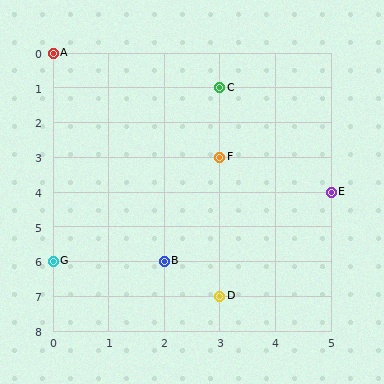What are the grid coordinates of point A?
Point A is at grid coordinates (0, 0).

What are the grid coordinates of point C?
Point C is at grid coordinates (3, 1).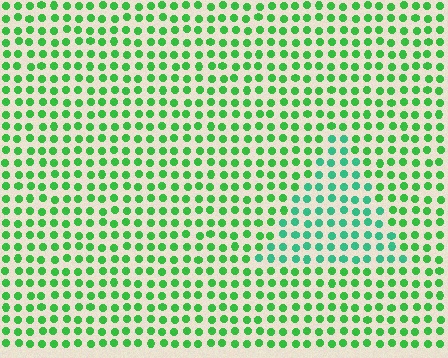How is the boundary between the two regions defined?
The boundary is defined purely by a slight shift in hue (about 31 degrees). Spacing, size, and orientation are identical on both sides.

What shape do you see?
I see a triangle.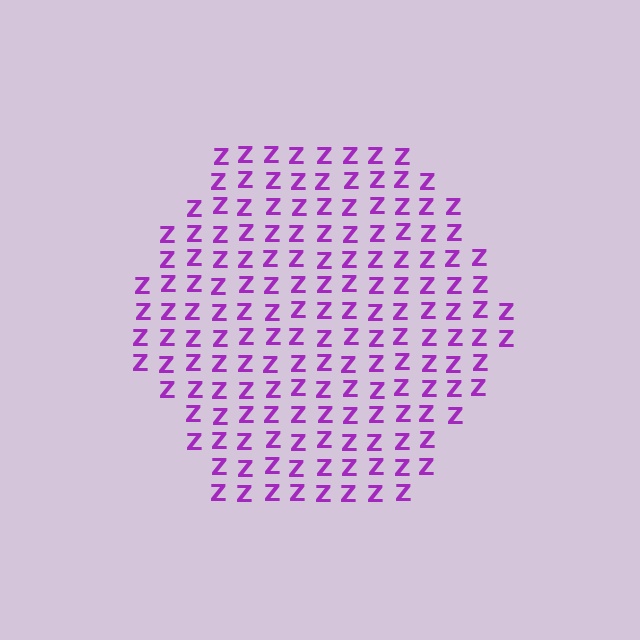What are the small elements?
The small elements are letter Z's.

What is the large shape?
The large shape is a hexagon.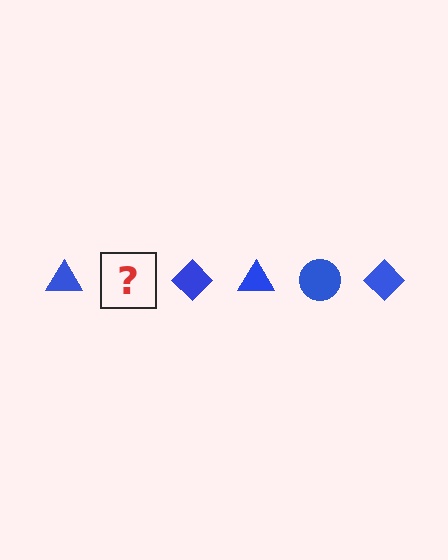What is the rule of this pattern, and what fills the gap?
The rule is that the pattern cycles through triangle, circle, diamond shapes in blue. The gap should be filled with a blue circle.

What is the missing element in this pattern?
The missing element is a blue circle.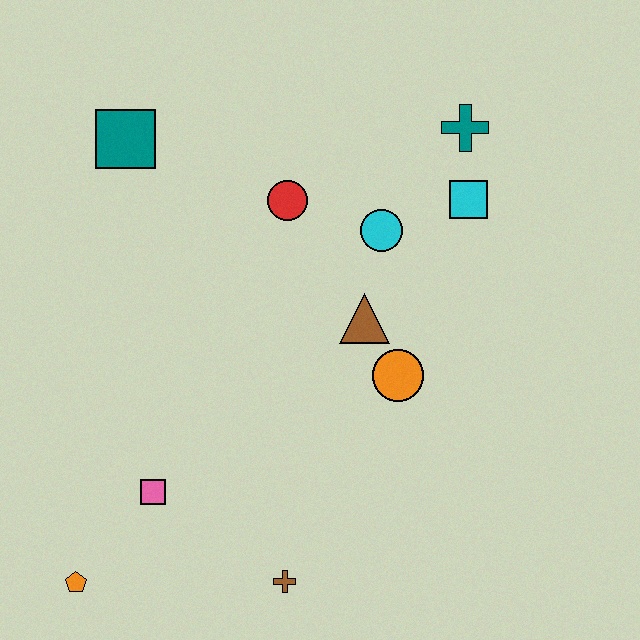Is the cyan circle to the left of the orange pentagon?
No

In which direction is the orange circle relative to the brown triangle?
The orange circle is below the brown triangle.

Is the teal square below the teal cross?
Yes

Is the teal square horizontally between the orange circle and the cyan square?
No